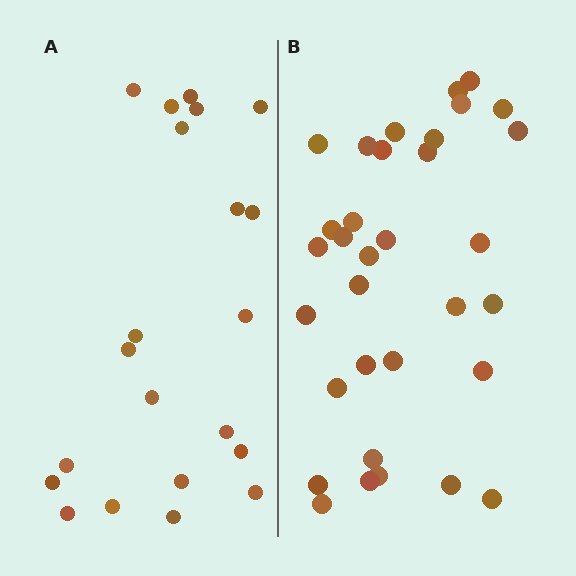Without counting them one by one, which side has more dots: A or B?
Region B (the right region) has more dots.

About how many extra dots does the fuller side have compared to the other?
Region B has roughly 12 or so more dots than region A.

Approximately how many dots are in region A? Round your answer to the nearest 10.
About 20 dots. (The exact count is 21, which rounds to 20.)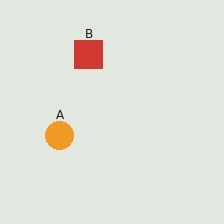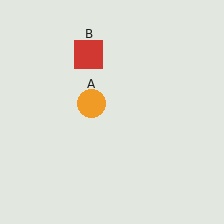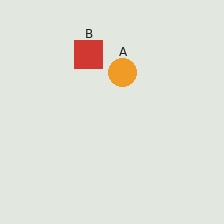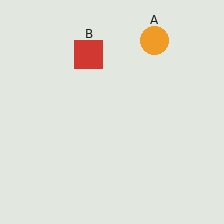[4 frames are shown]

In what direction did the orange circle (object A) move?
The orange circle (object A) moved up and to the right.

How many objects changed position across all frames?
1 object changed position: orange circle (object A).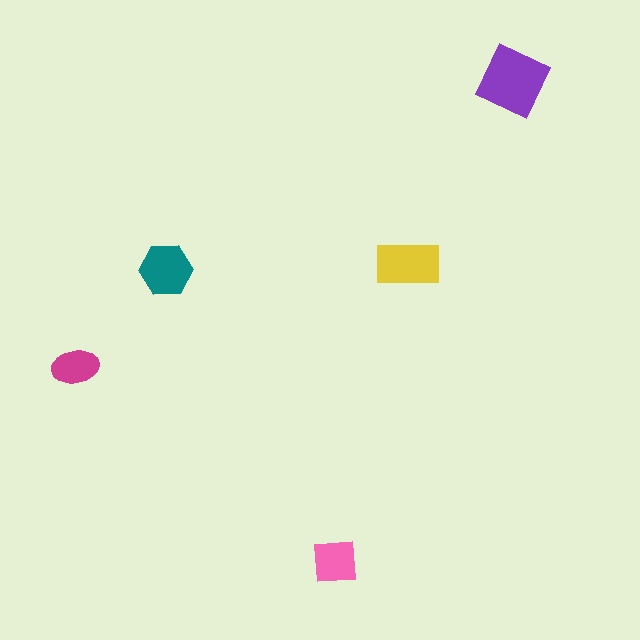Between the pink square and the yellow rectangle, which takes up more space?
The yellow rectangle.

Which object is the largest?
The purple square.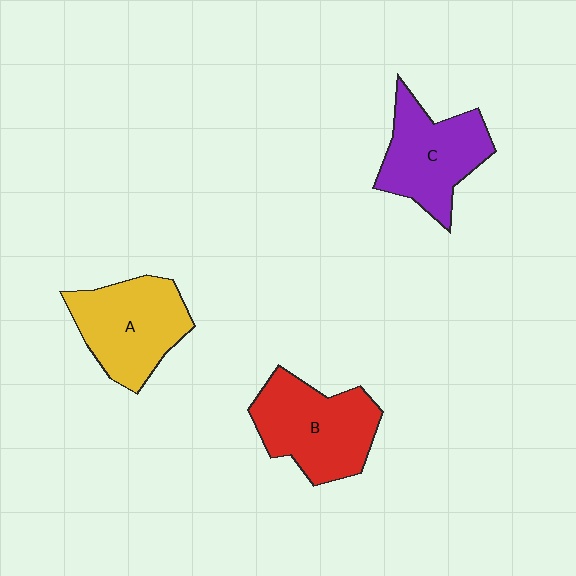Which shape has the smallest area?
Shape C (purple).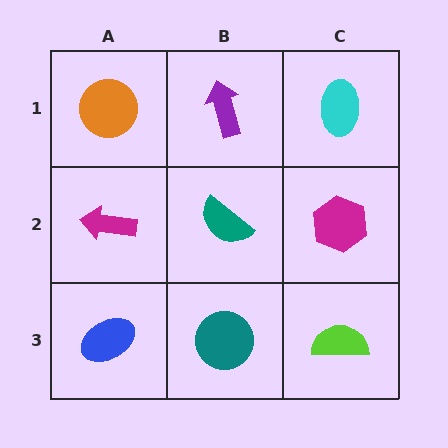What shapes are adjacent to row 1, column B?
A teal semicircle (row 2, column B), an orange circle (row 1, column A), a cyan ellipse (row 1, column C).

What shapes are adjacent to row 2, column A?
An orange circle (row 1, column A), a blue ellipse (row 3, column A), a teal semicircle (row 2, column B).